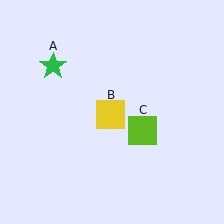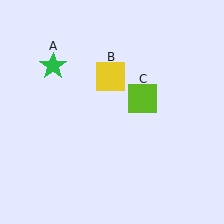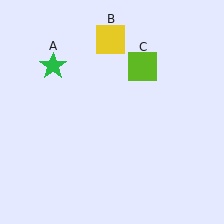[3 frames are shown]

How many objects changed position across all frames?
2 objects changed position: yellow square (object B), lime square (object C).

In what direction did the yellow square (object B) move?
The yellow square (object B) moved up.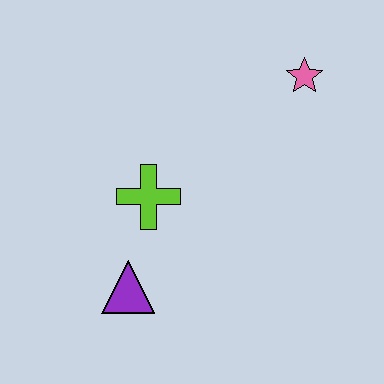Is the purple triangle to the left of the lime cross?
Yes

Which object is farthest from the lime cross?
The pink star is farthest from the lime cross.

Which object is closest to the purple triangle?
The lime cross is closest to the purple triangle.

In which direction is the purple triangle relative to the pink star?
The purple triangle is below the pink star.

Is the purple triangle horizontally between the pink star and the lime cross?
No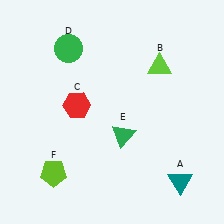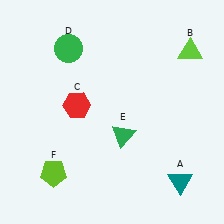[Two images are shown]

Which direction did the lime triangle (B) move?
The lime triangle (B) moved right.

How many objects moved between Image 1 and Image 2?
1 object moved between the two images.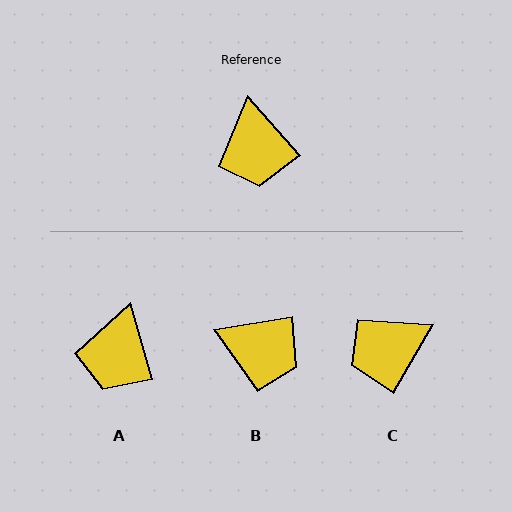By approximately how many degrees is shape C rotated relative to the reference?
Approximately 71 degrees clockwise.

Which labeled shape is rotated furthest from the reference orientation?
C, about 71 degrees away.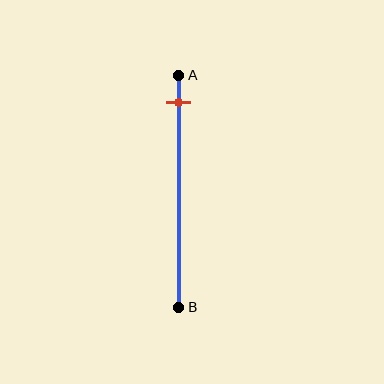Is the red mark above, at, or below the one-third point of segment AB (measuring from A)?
The red mark is above the one-third point of segment AB.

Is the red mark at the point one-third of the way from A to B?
No, the mark is at about 10% from A, not at the 33% one-third point.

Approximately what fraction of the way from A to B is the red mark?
The red mark is approximately 10% of the way from A to B.